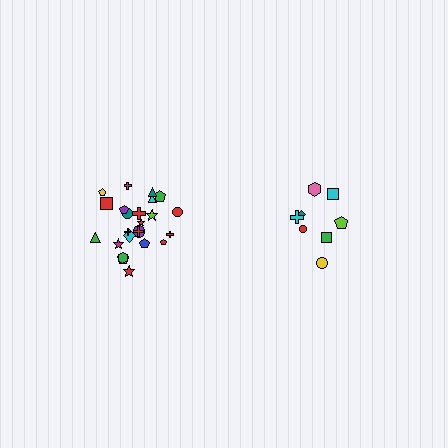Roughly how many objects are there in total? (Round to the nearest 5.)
Roughly 35 objects in total.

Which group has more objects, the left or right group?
The left group.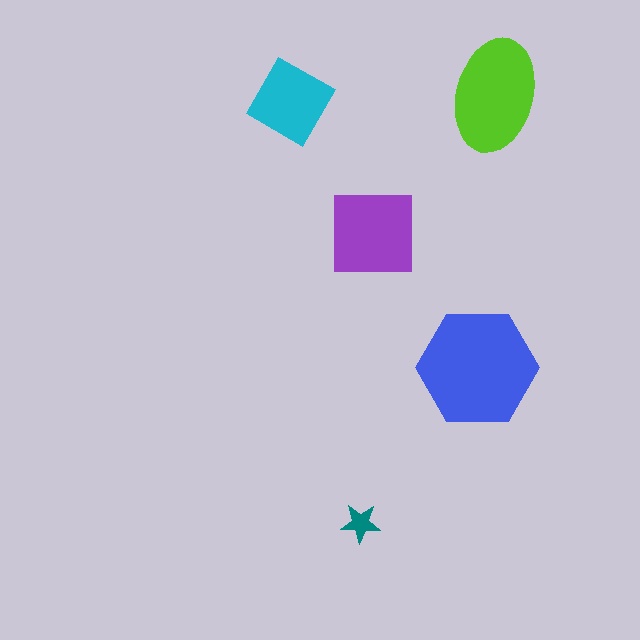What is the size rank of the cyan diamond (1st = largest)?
4th.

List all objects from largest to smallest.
The blue hexagon, the lime ellipse, the purple square, the cyan diamond, the teal star.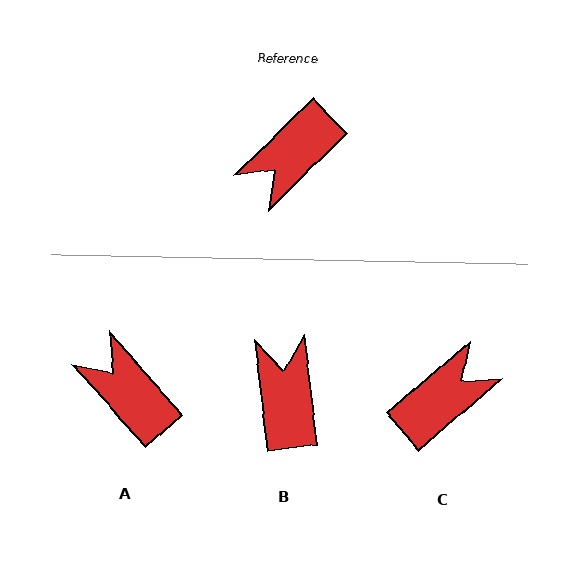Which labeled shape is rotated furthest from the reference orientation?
C, about 176 degrees away.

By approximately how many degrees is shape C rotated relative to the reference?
Approximately 176 degrees counter-clockwise.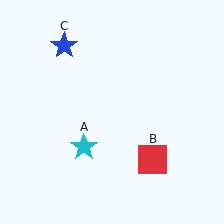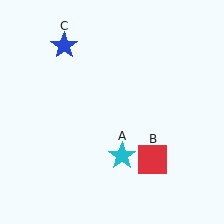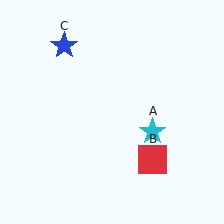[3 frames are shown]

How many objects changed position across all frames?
1 object changed position: cyan star (object A).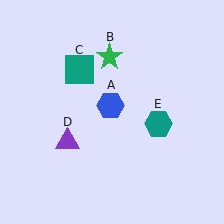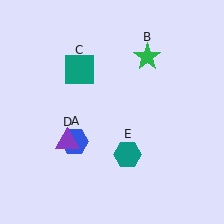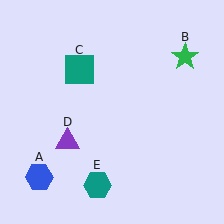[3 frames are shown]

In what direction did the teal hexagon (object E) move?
The teal hexagon (object E) moved down and to the left.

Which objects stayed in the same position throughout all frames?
Teal square (object C) and purple triangle (object D) remained stationary.